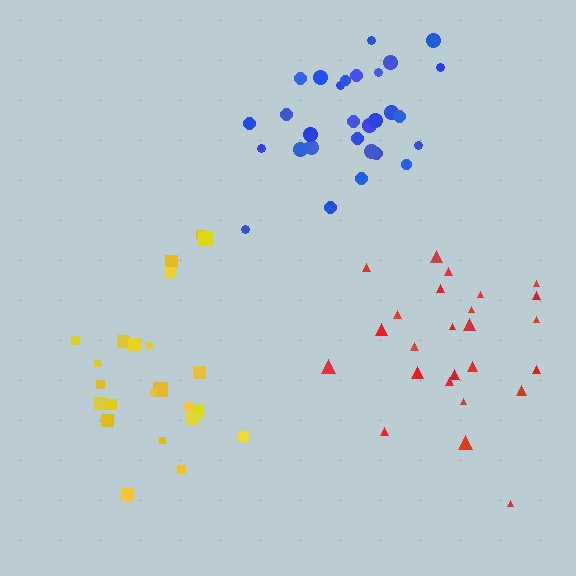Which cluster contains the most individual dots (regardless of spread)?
Blue (29).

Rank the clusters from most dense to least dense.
blue, yellow, red.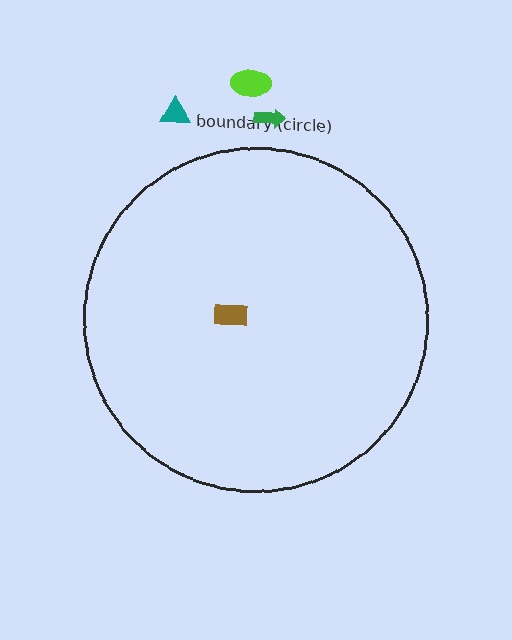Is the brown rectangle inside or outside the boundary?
Inside.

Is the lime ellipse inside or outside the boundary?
Outside.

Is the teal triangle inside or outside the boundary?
Outside.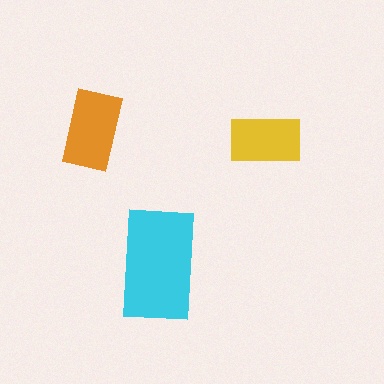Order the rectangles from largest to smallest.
the cyan one, the orange one, the yellow one.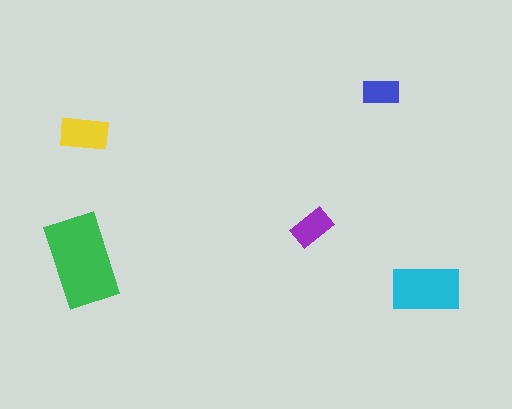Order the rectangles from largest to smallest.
the green one, the cyan one, the yellow one, the purple one, the blue one.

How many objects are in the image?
There are 5 objects in the image.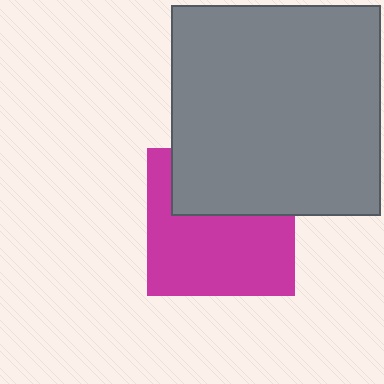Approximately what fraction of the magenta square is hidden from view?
Roughly 38% of the magenta square is hidden behind the gray square.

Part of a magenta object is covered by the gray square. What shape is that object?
It is a square.